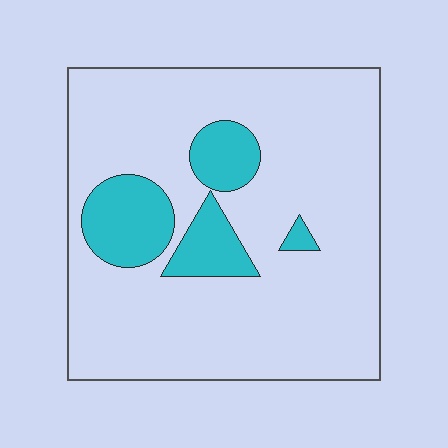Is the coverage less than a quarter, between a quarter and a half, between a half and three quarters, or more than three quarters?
Less than a quarter.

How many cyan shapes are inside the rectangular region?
4.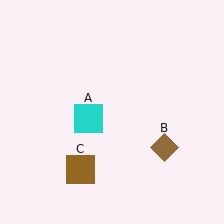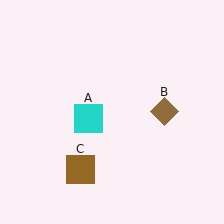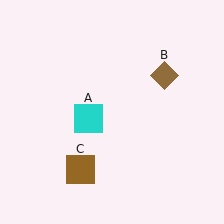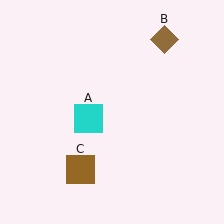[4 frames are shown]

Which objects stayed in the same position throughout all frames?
Cyan square (object A) and brown square (object C) remained stationary.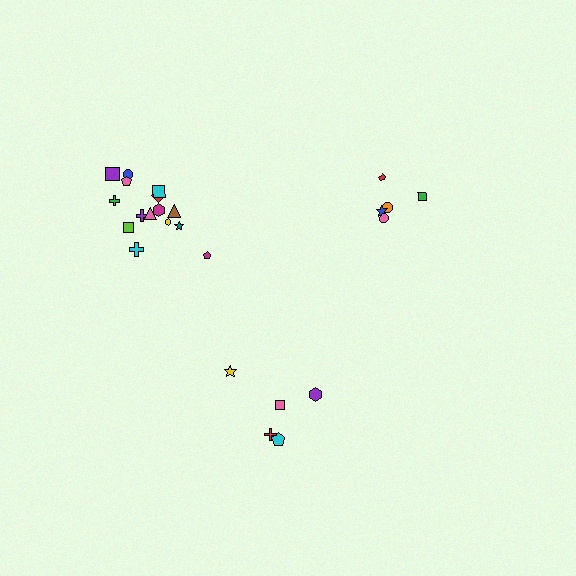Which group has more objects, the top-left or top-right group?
The top-left group.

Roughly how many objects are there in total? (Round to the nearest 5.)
Roughly 25 objects in total.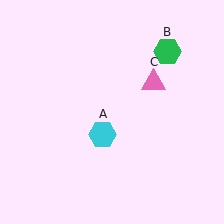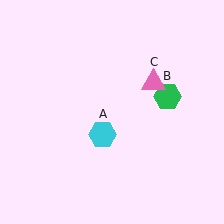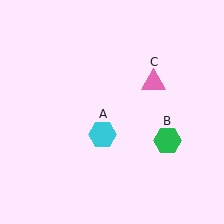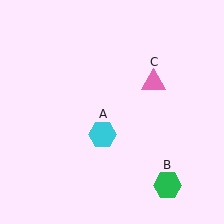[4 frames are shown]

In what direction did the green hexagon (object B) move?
The green hexagon (object B) moved down.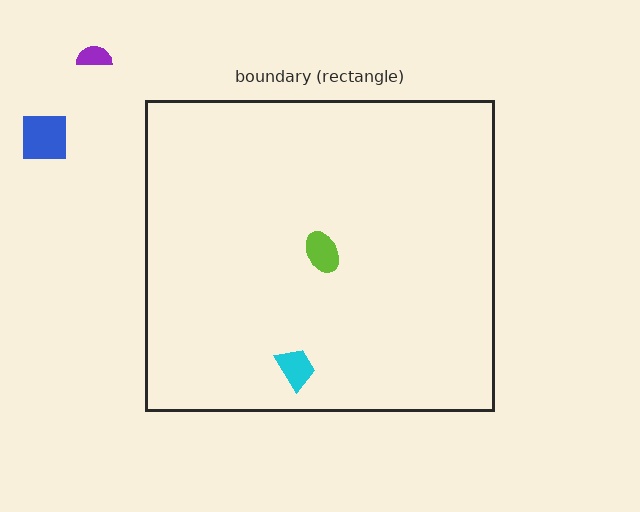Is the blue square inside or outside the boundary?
Outside.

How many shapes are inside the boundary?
2 inside, 2 outside.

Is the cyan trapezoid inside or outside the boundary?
Inside.